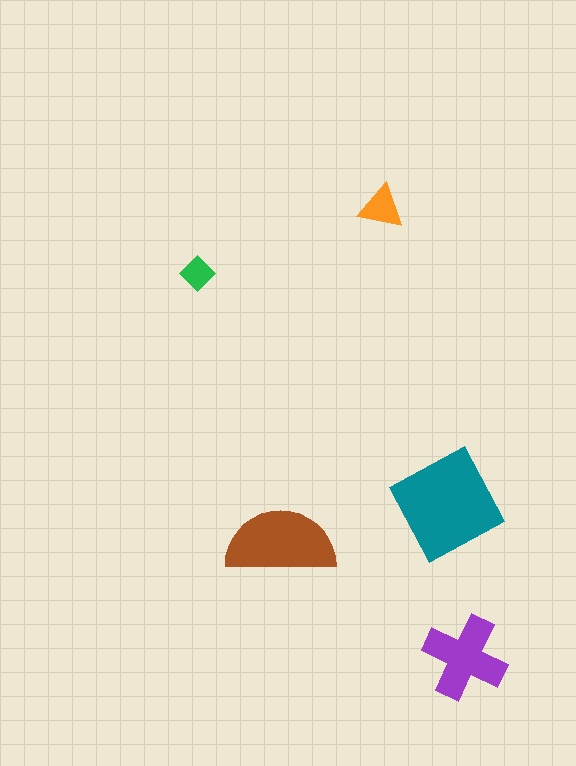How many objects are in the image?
There are 5 objects in the image.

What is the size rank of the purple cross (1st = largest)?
3rd.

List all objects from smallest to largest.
The green diamond, the orange triangle, the purple cross, the brown semicircle, the teal square.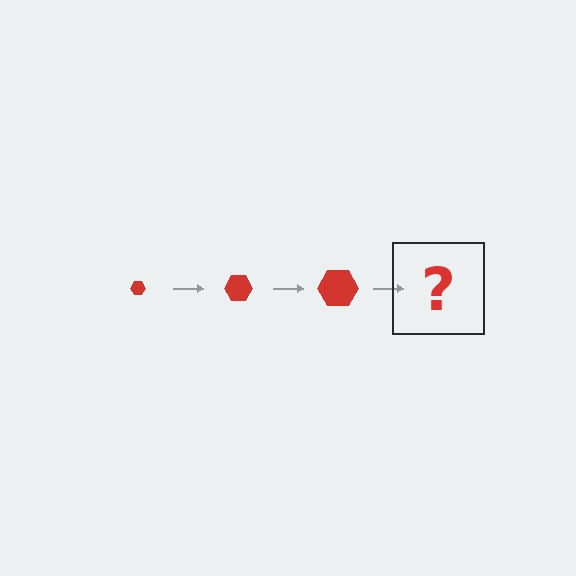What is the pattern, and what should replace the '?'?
The pattern is that the hexagon gets progressively larger each step. The '?' should be a red hexagon, larger than the previous one.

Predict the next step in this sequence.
The next step is a red hexagon, larger than the previous one.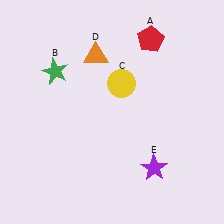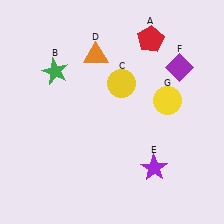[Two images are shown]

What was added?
A purple diamond (F), a yellow circle (G) were added in Image 2.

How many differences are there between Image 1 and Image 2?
There are 2 differences between the two images.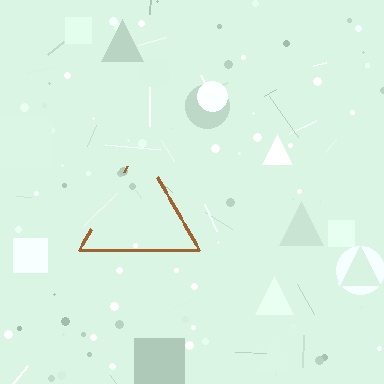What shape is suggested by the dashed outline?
The dashed outline suggests a triangle.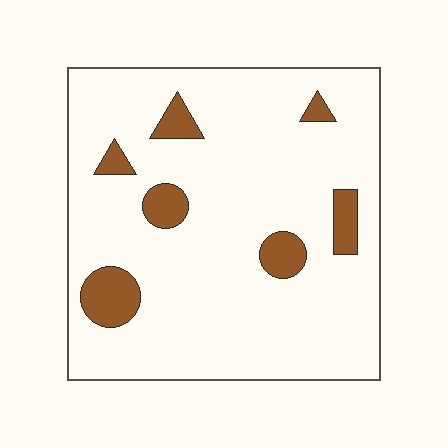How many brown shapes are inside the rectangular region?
7.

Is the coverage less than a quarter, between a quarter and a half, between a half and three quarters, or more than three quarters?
Less than a quarter.